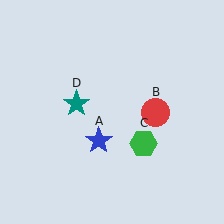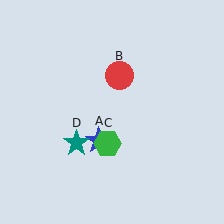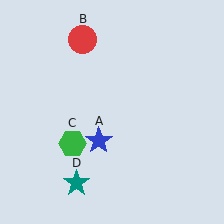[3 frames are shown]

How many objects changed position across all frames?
3 objects changed position: red circle (object B), green hexagon (object C), teal star (object D).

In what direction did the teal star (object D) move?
The teal star (object D) moved down.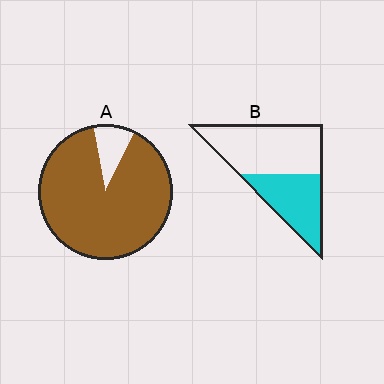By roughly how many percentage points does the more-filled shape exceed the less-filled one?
By roughly 50 percentage points (A over B).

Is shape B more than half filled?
No.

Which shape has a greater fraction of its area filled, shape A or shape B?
Shape A.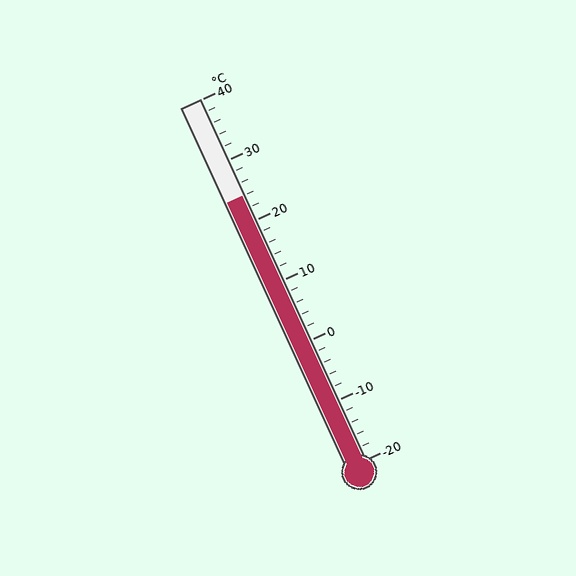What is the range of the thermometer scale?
The thermometer scale ranges from -20°C to 40°C.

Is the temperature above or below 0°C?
The temperature is above 0°C.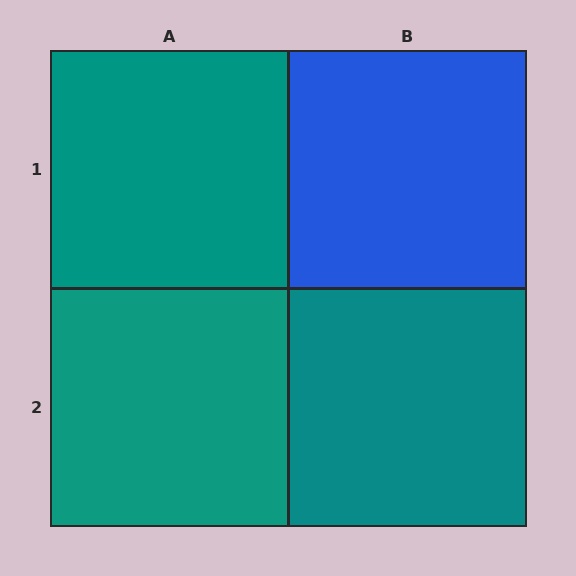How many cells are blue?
1 cell is blue.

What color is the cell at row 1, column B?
Blue.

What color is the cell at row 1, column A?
Teal.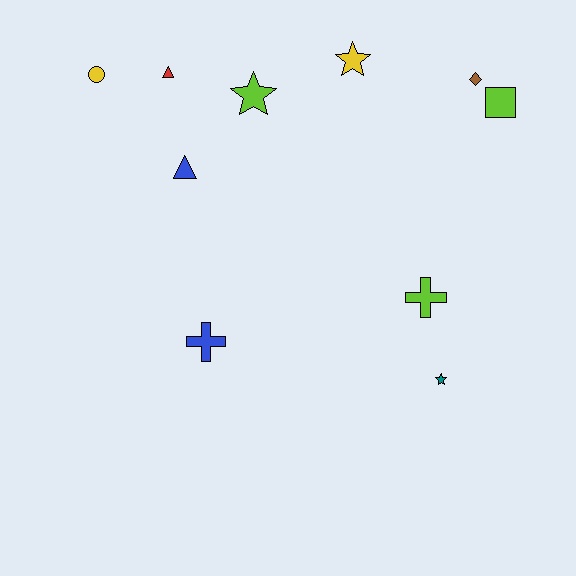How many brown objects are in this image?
There is 1 brown object.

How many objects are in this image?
There are 10 objects.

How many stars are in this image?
There are 3 stars.